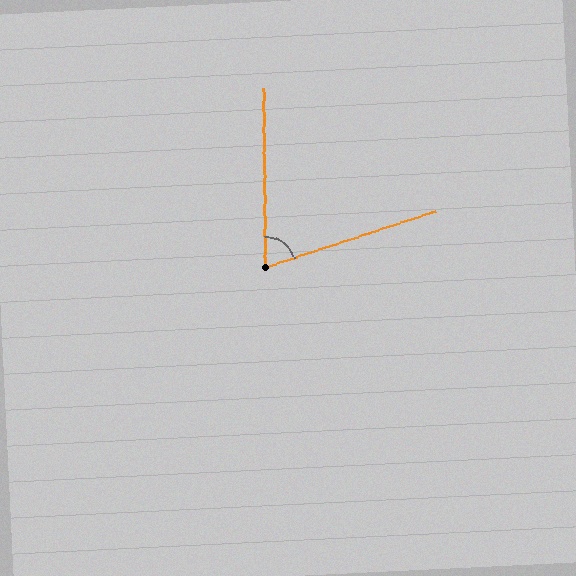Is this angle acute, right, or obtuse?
It is acute.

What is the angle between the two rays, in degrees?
Approximately 72 degrees.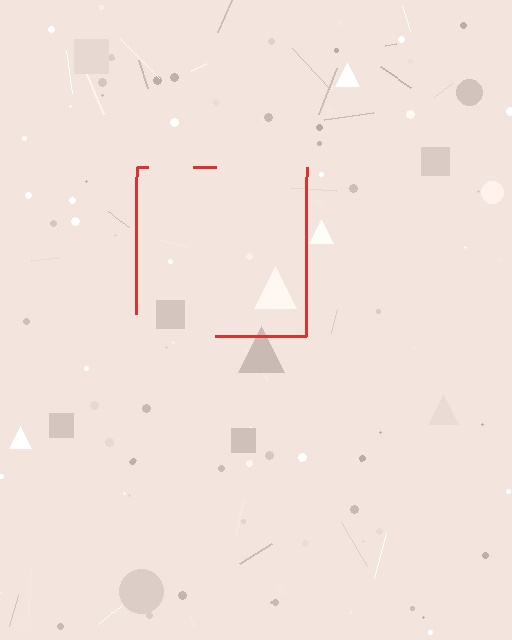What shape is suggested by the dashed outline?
The dashed outline suggests a square.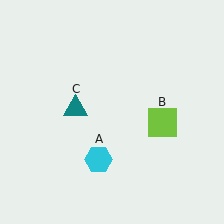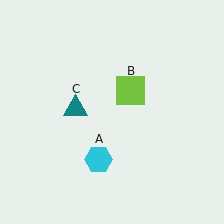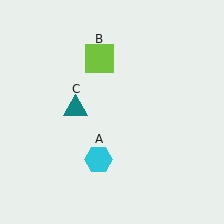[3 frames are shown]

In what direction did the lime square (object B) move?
The lime square (object B) moved up and to the left.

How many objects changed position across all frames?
1 object changed position: lime square (object B).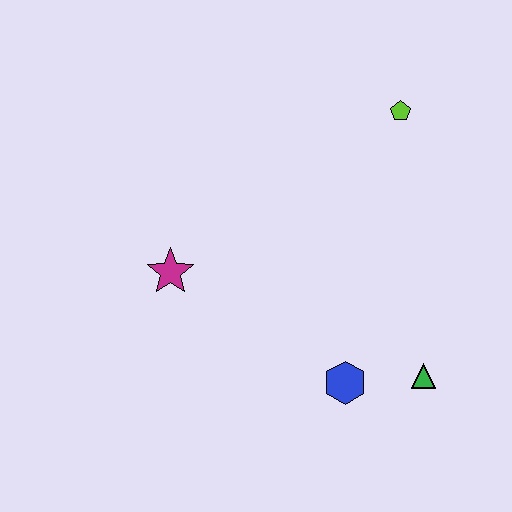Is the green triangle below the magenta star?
Yes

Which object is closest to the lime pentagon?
The green triangle is closest to the lime pentagon.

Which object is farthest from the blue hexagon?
The lime pentagon is farthest from the blue hexagon.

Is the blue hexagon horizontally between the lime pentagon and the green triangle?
No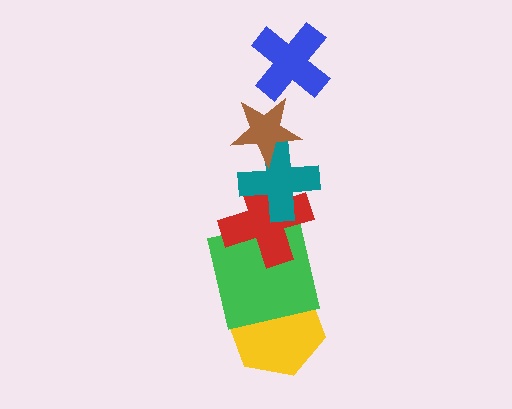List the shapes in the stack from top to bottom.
From top to bottom: the blue cross, the brown star, the teal cross, the red cross, the green square, the yellow hexagon.